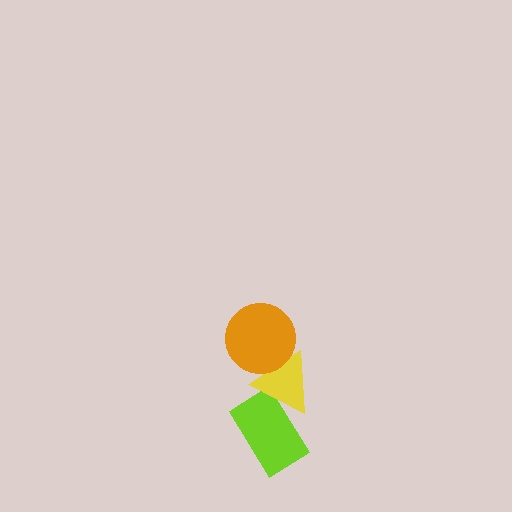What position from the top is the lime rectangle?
The lime rectangle is 3rd from the top.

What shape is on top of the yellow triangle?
The orange circle is on top of the yellow triangle.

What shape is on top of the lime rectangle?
The yellow triangle is on top of the lime rectangle.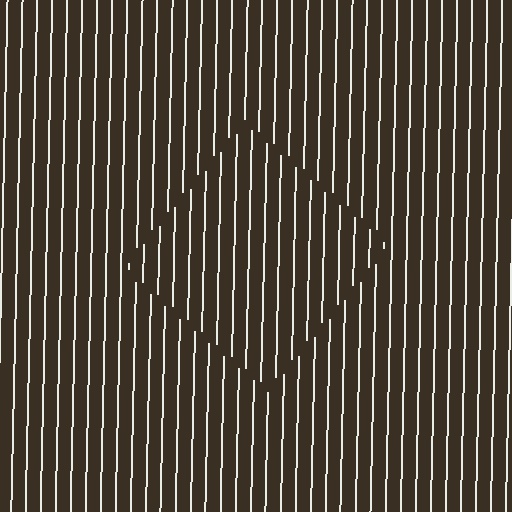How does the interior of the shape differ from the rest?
The interior of the shape contains the same grating, shifted by half a period — the contour is defined by the phase discontinuity where line-ends from the inner and outer gratings abut.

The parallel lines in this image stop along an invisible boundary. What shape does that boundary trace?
An illusory square. The interior of the shape contains the same grating, shifted by half a period — the contour is defined by the phase discontinuity where line-ends from the inner and outer gratings abut.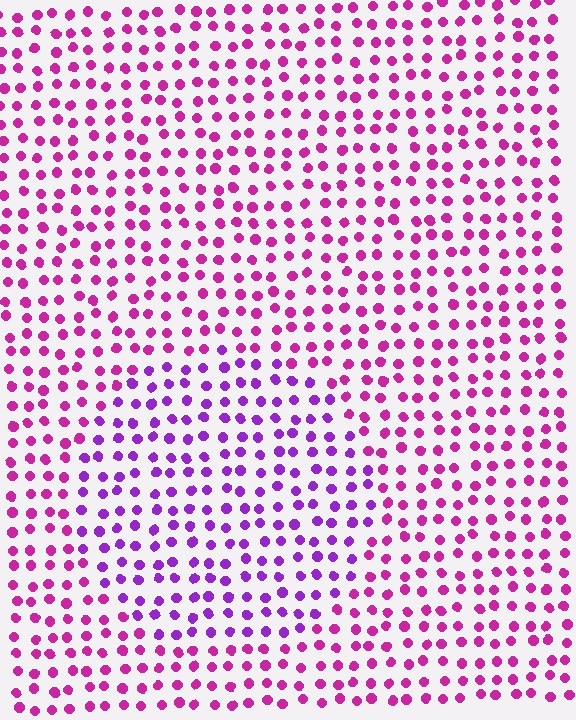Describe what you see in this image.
The image is filled with small magenta elements in a uniform arrangement. A circle-shaped region is visible where the elements are tinted to a slightly different hue, forming a subtle color boundary.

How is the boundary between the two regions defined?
The boundary is defined purely by a slight shift in hue (about 34 degrees). Spacing, size, and orientation are identical on both sides.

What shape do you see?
I see a circle.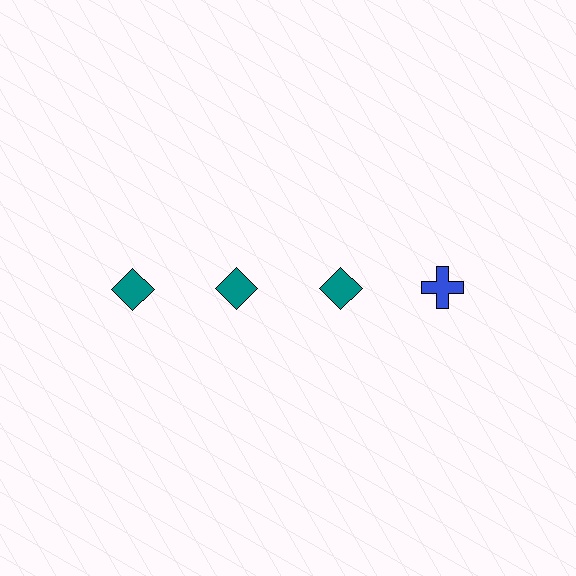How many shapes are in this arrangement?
There are 4 shapes arranged in a grid pattern.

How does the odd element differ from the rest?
It differs in both color (blue instead of teal) and shape (cross instead of diamond).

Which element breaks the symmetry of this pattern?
The blue cross in the top row, second from right column breaks the symmetry. All other shapes are teal diamonds.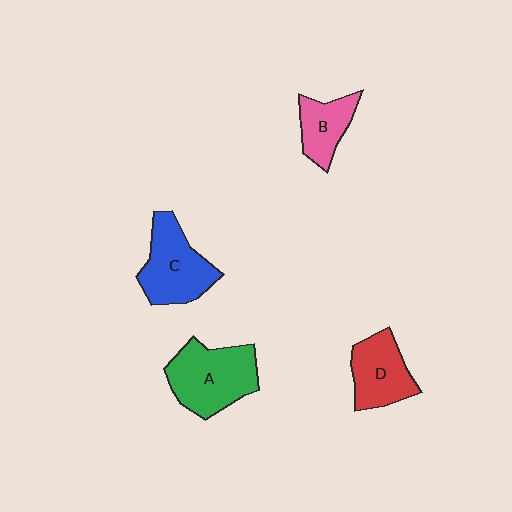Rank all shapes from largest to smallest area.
From largest to smallest: A (green), C (blue), D (red), B (pink).